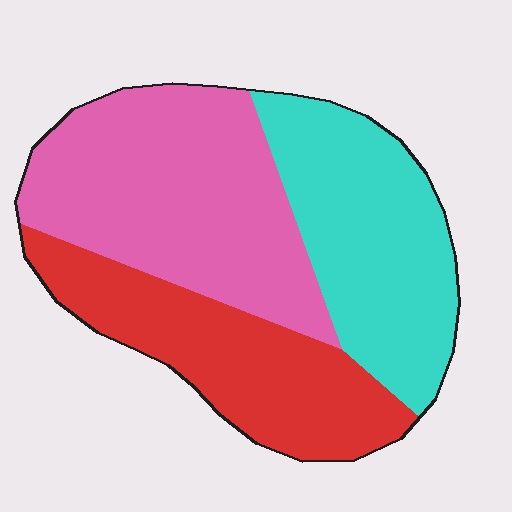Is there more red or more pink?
Pink.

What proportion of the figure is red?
Red covers around 30% of the figure.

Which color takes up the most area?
Pink, at roughly 40%.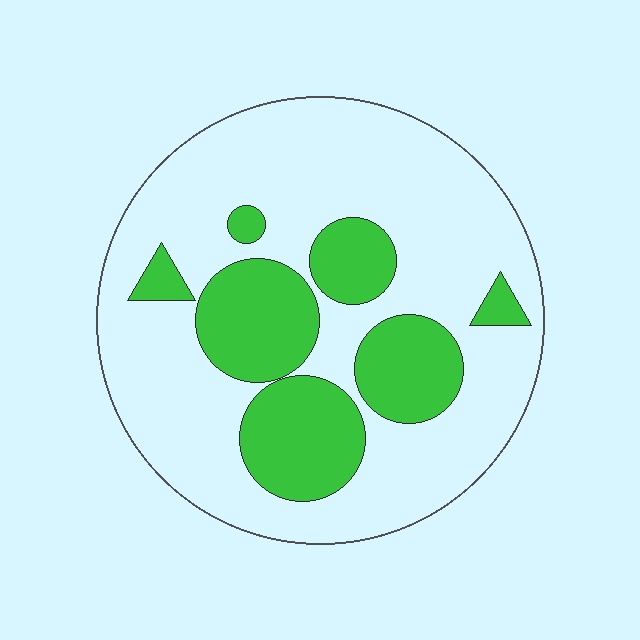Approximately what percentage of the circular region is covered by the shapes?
Approximately 30%.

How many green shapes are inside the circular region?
7.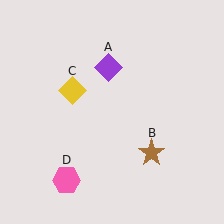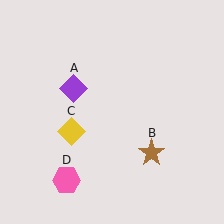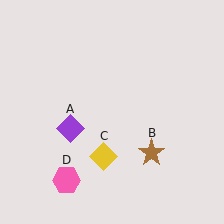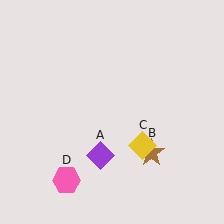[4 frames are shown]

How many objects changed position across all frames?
2 objects changed position: purple diamond (object A), yellow diamond (object C).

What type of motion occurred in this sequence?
The purple diamond (object A), yellow diamond (object C) rotated counterclockwise around the center of the scene.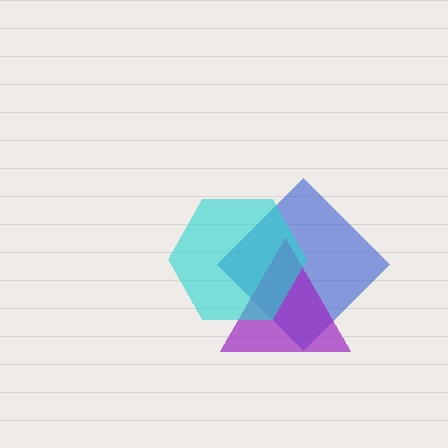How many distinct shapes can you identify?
There are 3 distinct shapes: a blue diamond, a purple triangle, a cyan hexagon.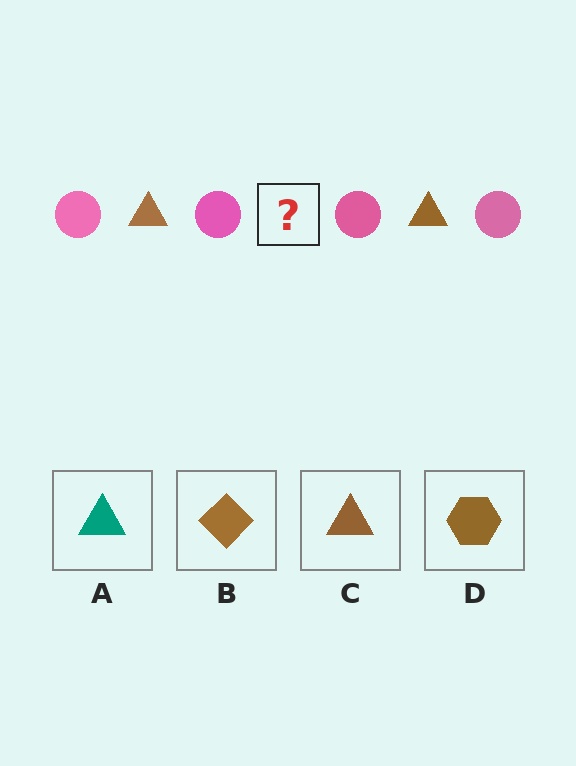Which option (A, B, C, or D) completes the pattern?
C.